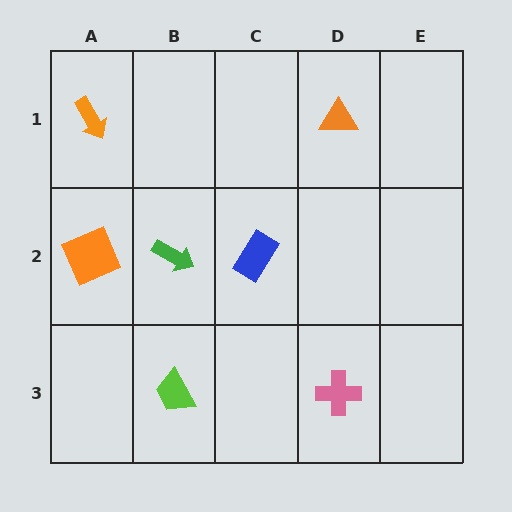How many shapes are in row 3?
2 shapes.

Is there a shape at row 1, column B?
No, that cell is empty.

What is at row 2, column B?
A green arrow.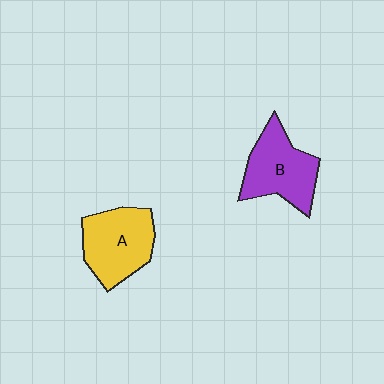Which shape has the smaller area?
Shape B (purple).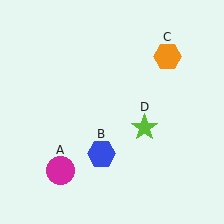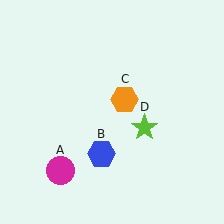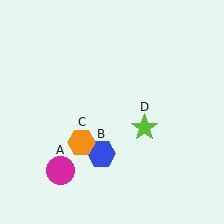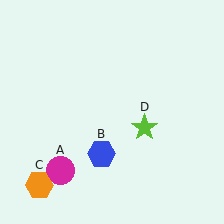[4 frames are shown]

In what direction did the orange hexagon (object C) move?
The orange hexagon (object C) moved down and to the left.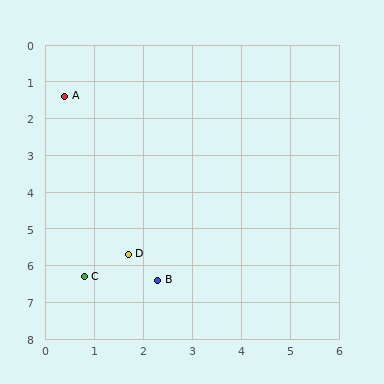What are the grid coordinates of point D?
Point D is at approximately (1.7, 5.7).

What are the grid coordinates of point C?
Point C is at approximately (0.8, 6.3).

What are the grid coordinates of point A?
Point A is at approximately (0.4, 1.4).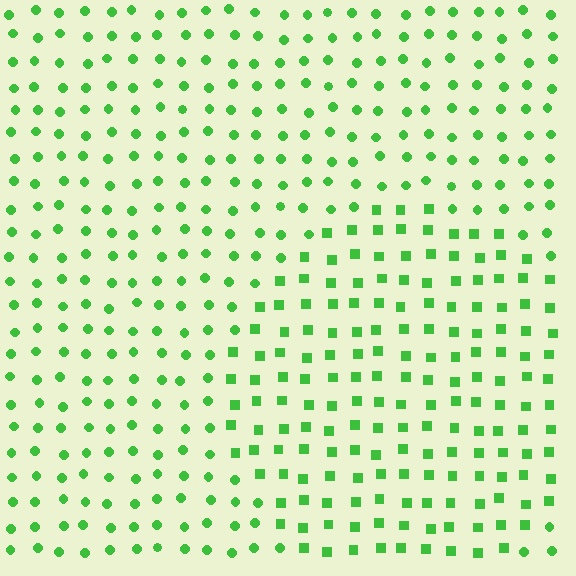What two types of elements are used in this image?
The image uses squares inside the circle region and circles outside it.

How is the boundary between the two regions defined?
The boundary is defined by a change in element shape: squares inside vs. circles outside. All elements share the same color and spacing.